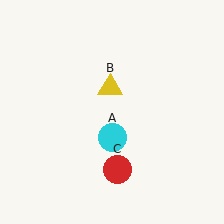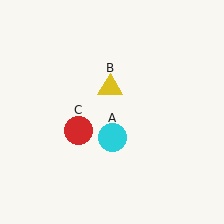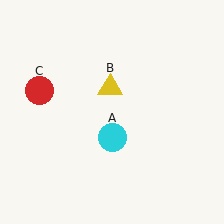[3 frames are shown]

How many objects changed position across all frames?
1 object changed position: red circle (object C).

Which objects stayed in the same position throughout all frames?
Cyan circle (object A) and yellow triangle (object B) remained stationary.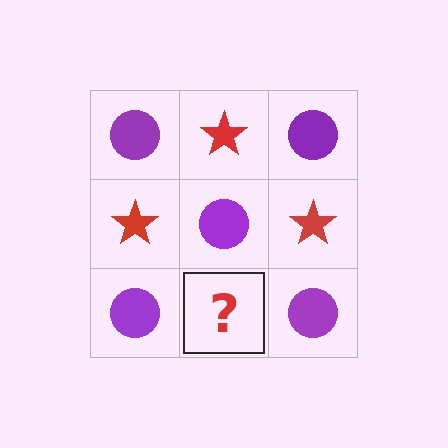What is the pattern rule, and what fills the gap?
The rule is that it alternates purple circle and red star in a checkerboard pattern. The gap should be filled with a red star.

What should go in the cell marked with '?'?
The missing cell should contain a red star.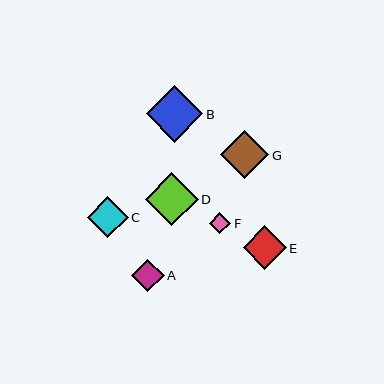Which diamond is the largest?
Diamond B is the largest with a size of approximately 56 pixels.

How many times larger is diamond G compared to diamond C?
Diamond G is approximately 1.2 times the size of diamond C.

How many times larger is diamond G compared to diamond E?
Diamond G is approximately 1.1 times the size of diamond E.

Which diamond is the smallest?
Diamond F is the smallest with a size of approximately 21 pixels.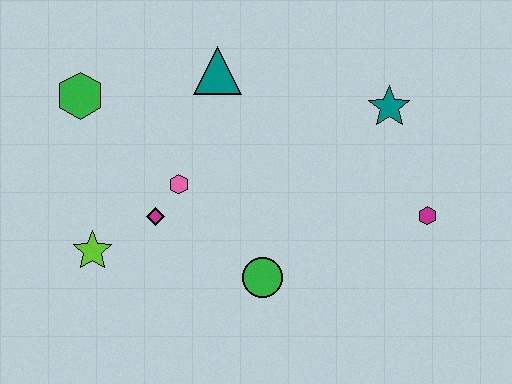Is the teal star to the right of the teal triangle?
Yes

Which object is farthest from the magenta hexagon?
The green hexagon is farthest from the magenta hexagon.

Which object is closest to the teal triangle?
The pink hexagon is closest to the teal triangle.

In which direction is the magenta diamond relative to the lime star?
The magenta diamond is to the right of the lime star.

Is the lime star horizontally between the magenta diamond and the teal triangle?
No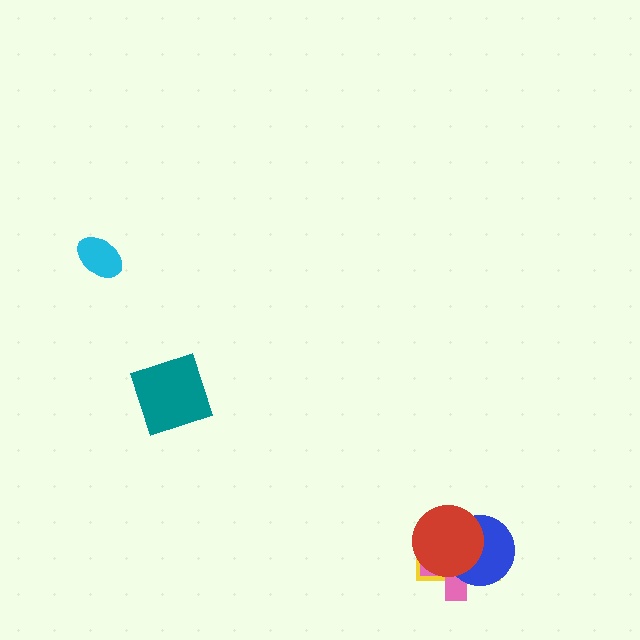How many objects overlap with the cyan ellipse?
0 objects overlap with the cyan ellipse.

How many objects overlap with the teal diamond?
0 objects overlap with the teal diamond.